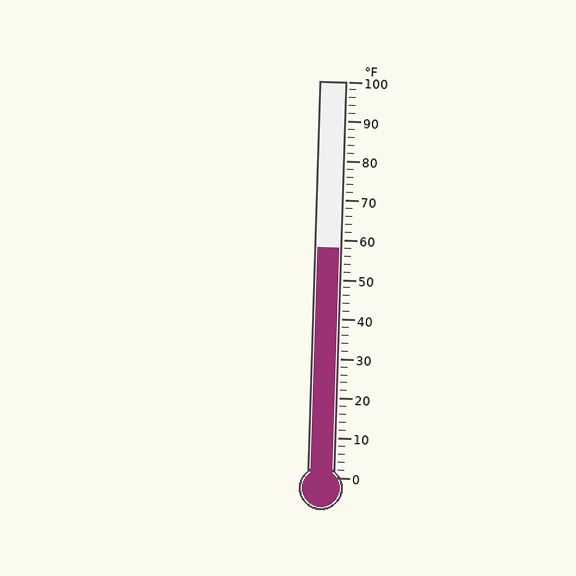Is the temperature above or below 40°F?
The temperature is above 40°F.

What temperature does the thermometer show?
The thermometer shows approximately 58°F.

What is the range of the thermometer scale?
The thermometer scale ranges from 0°F to 100°F.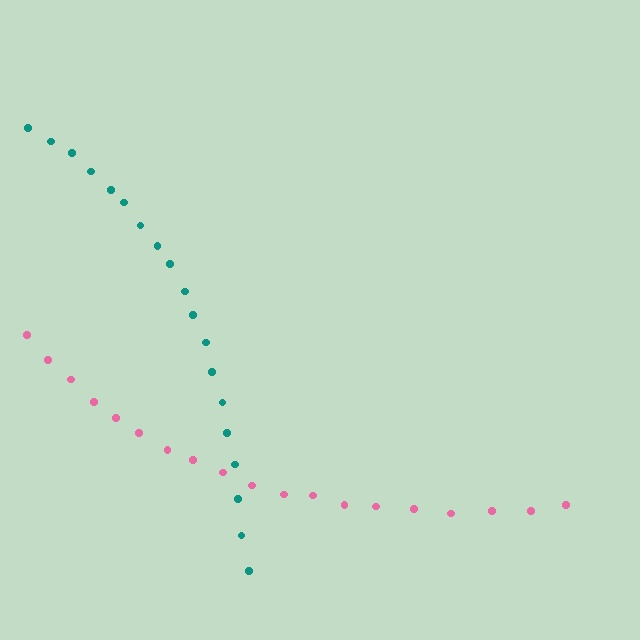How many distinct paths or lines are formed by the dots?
There are 2 distinct paths.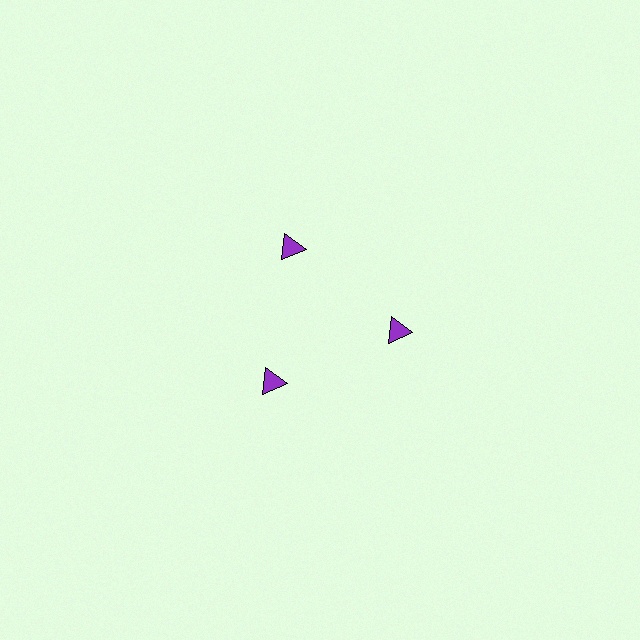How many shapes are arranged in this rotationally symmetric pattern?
There are 3 shapes, arranged in 3 groups of 1.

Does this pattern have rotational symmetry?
Yes, this pattern has 3-fold rotational symmetry. It looks the same after rotating 120 degrees around the center.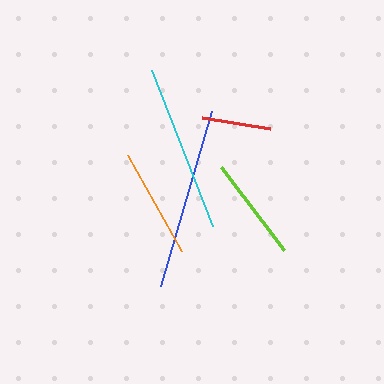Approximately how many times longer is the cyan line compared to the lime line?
The cyan line is approximately 1.6 times the length of the lime line.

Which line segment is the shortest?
The red line is the shortest at approximately 69 pixels.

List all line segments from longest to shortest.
From longest to shortest: blue, cyan, orange, lime, red.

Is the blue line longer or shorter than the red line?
The blue line is longer than the red line.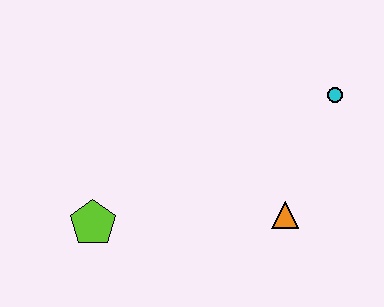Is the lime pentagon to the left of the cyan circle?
Yes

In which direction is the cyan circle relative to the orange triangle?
The cyan circle is above the orange triangle.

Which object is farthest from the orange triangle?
The lime pentagon is farthest from the orange triangle.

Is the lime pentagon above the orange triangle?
No